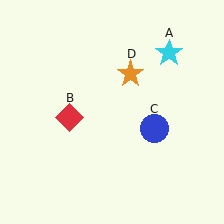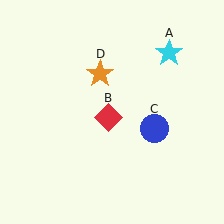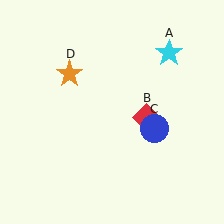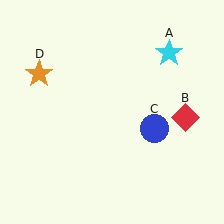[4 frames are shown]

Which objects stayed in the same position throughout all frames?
Cyan star (object A) and blue circle (object C) remained stationary.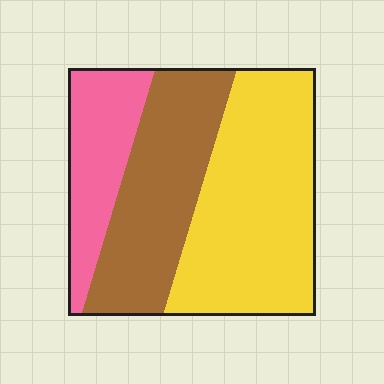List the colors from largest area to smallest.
From largest to smallest: yellow, brown, pink.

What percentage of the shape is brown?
Brown takes up about one third (1/3) of the shape.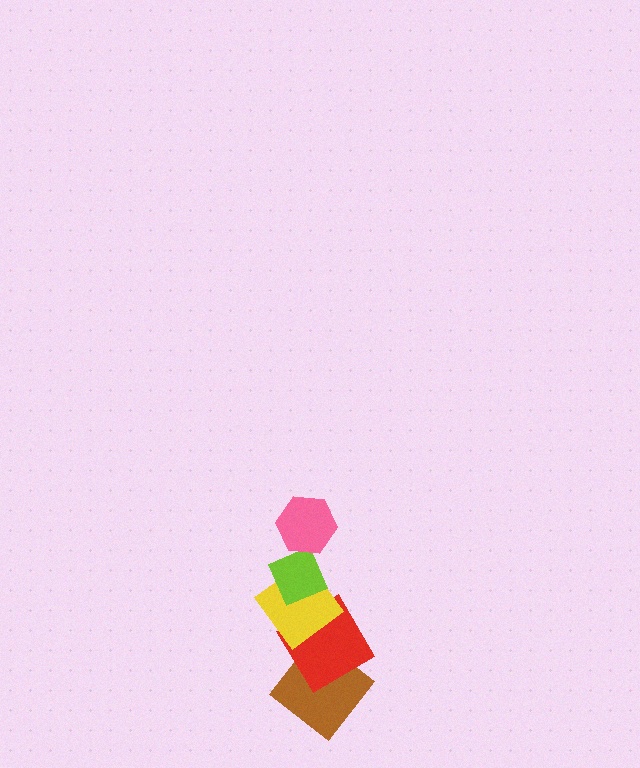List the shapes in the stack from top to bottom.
From top to bottom: the pink hexagon, the lime diamond, the yellow diamond, the red diamond, the brown diamond.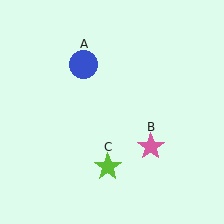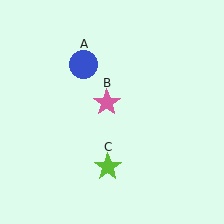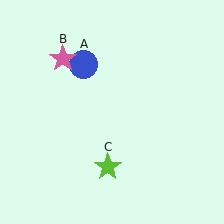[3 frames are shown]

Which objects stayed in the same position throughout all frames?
Blue circle (object A) and lime star (object C) remained stationary.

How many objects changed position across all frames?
1 object changed position: pink star (object B).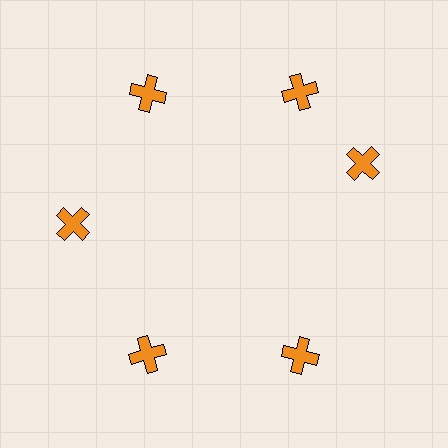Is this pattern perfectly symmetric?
No. The 6 orange crosses are arranged in a ring, but one element near the 3 o'clock position is rotated out of alignment along the ring, breaking the 6-fold rotational symmetry.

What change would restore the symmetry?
The symmetry would be restored by rotating it back into even spacing with its neighbors so that all 6 crosses sit at equal angles and equal distance from the center.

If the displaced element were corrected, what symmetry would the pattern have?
It would have 6-fold rotational symmetry — the pattern would map onto itself every 60 degrees.